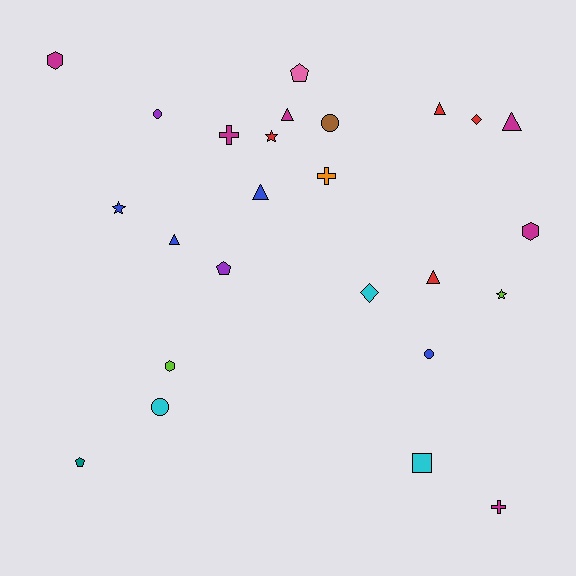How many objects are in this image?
There are 25 objects.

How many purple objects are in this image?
There are 2 purple objects.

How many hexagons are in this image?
There are 3 hexagons.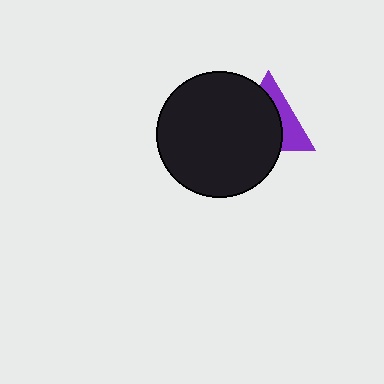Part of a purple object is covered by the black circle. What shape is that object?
It is a triangle.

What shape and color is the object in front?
The object in front is a black circle.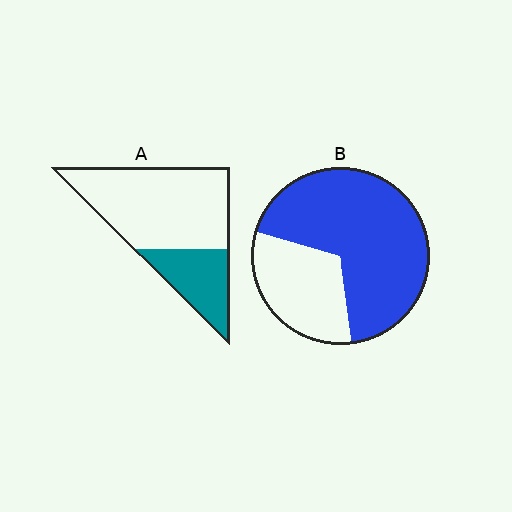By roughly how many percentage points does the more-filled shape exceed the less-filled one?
By roughly 40 percentage points (B over A).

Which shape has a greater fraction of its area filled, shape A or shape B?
Shape B.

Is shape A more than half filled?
No.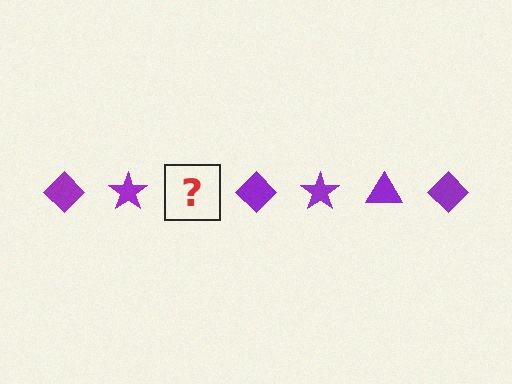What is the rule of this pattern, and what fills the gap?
The rule is that the pattern cycles through diamond, star, triangle shapes in purple. The gap should be filled with a purple triangle.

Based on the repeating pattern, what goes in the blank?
The blank should be a purple triangle.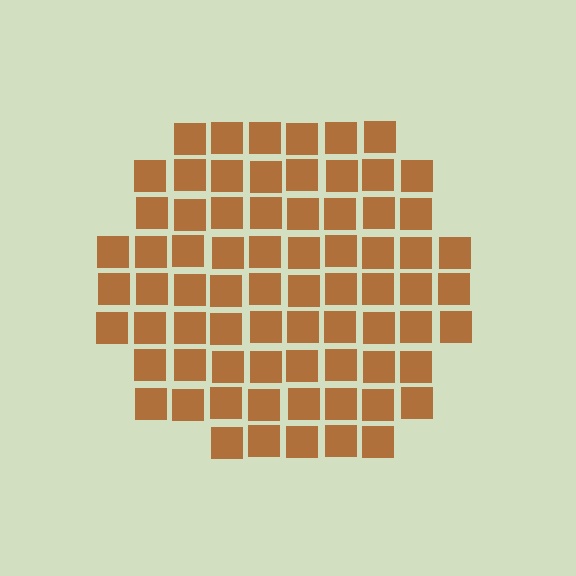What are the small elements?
The small elements are squares.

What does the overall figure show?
The overall figure shows a circle.